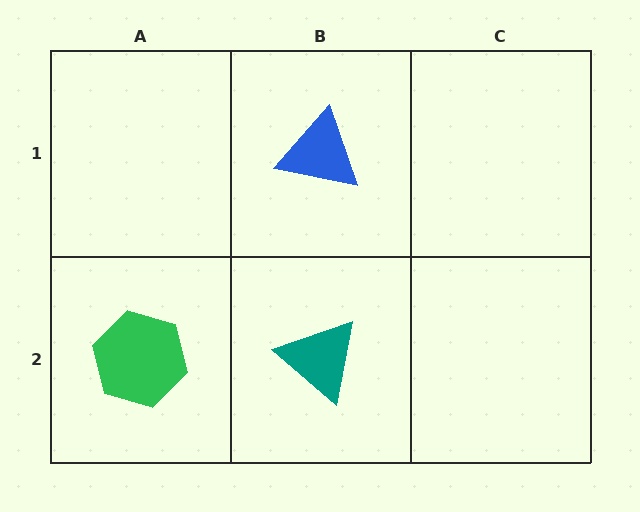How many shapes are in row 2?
2 shapes.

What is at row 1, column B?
A blue triangle.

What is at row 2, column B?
A teal triangle.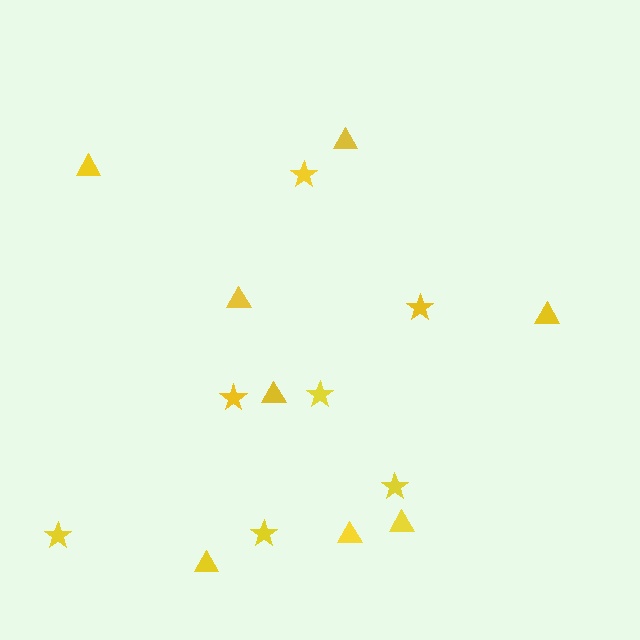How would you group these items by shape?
There are 2 groups: one group of triangles (8) and one group of stars (7).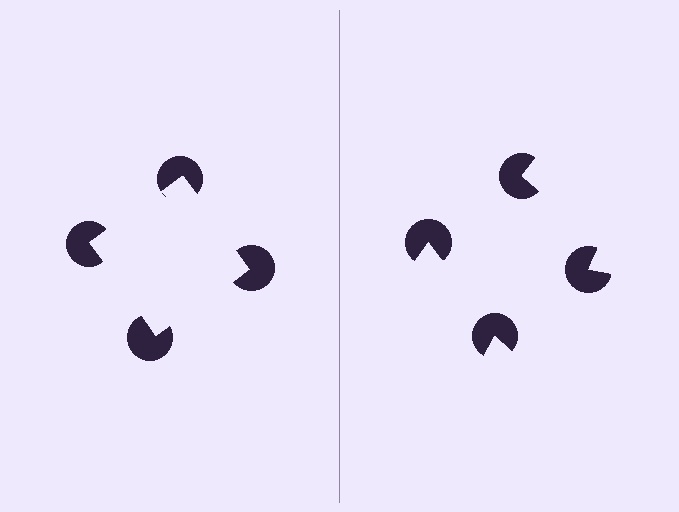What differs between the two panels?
The pac-man discs are positioned identically on both sides; only the wedge orientations differ. On the left they align to a square; on the right they are misaligned.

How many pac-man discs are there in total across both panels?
8 — 4 on each side.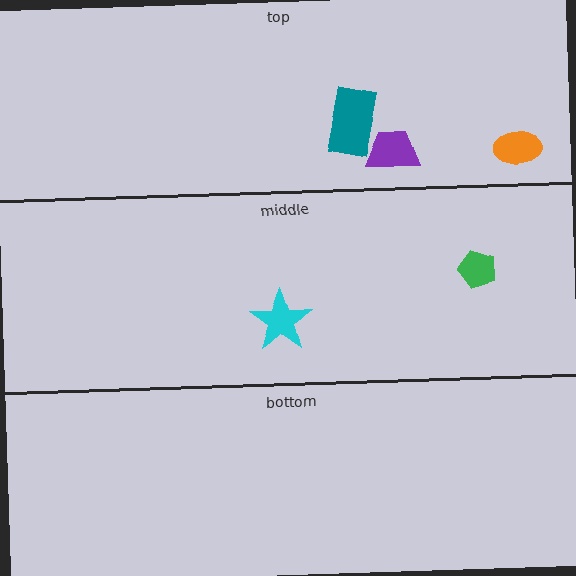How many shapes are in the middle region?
2.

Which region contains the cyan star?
The middle region.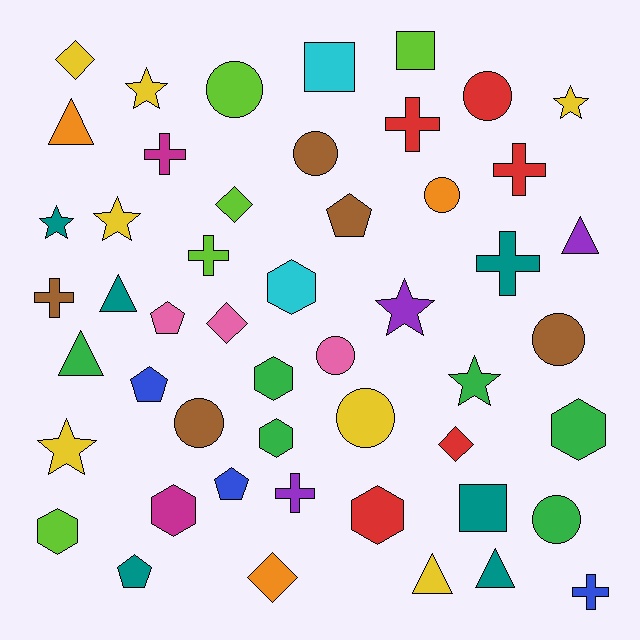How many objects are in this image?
There are 50 objects.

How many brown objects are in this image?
There are 5 brown objects.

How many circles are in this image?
There are 9 circles.